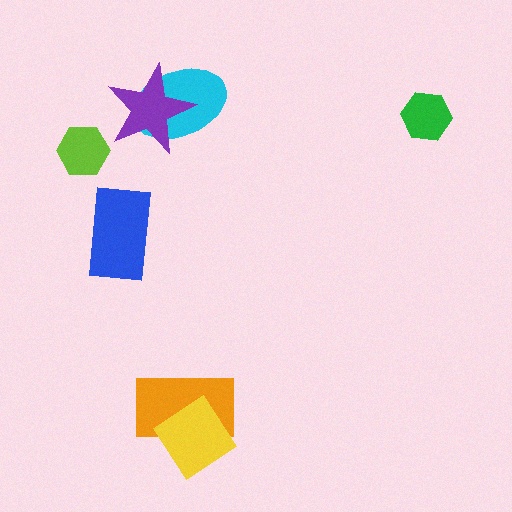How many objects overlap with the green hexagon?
0 objects overlap with the green hexagon.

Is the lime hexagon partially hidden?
No, no other shape covers it.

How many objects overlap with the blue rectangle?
0 objects overlap with the blue rectangle.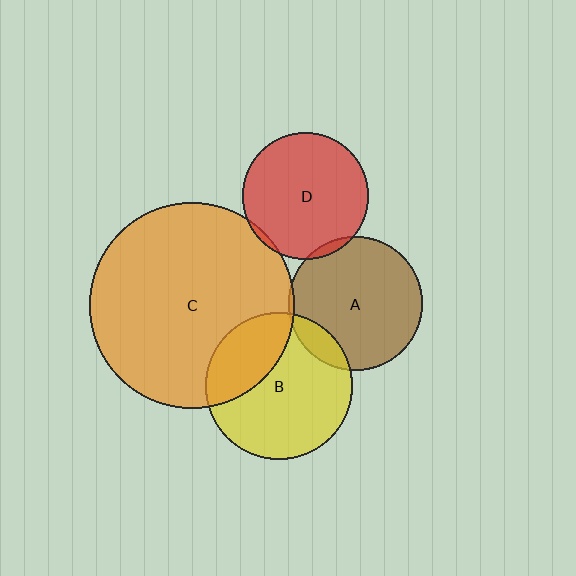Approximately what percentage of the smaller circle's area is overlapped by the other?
Approximately 30%.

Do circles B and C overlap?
Yes.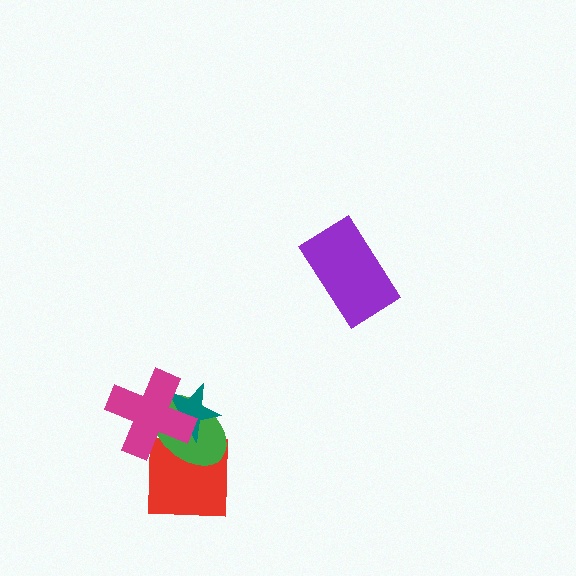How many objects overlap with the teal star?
2 objects overlap with the teal star.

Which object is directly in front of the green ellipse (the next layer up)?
The teal star is directly in front of the green ellipse.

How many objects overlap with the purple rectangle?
0 objects overlap with the purple rectangle.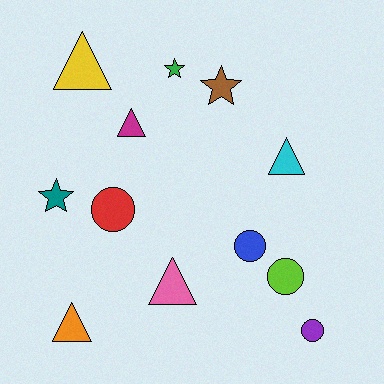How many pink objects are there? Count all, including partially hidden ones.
There is 1 pink object.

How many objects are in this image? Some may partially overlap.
There are 12 objects.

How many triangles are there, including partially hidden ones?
There are 5 triangles.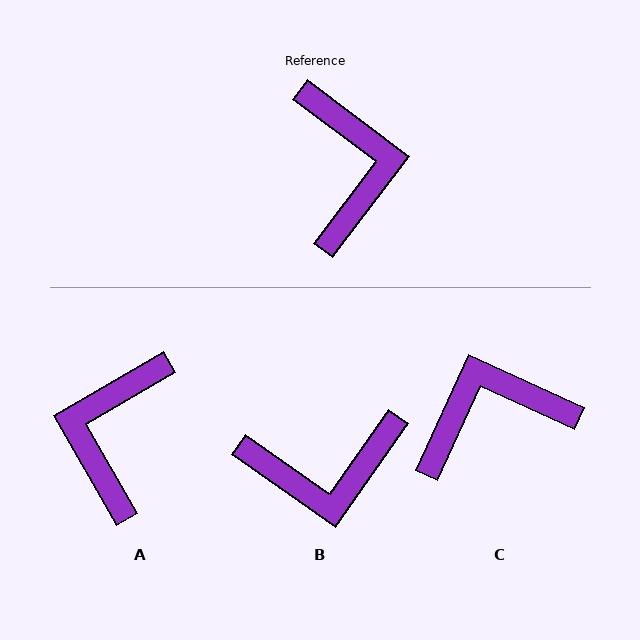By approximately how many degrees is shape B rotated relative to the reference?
Approximately 88 degrees clockwise.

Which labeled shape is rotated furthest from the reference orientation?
A, about 157 degrees away.